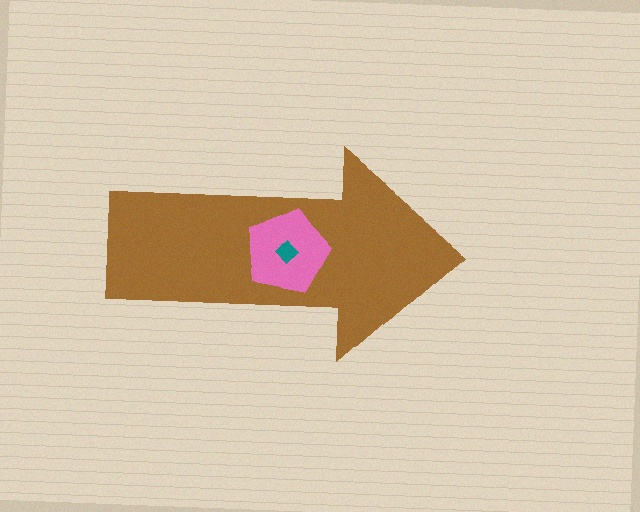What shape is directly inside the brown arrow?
The pink pentagon.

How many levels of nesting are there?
3.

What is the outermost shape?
The brown arrow.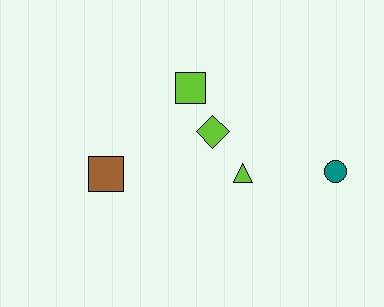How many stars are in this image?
There are no stars.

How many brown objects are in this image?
There is 1 brown object.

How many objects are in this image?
There are 5 objects.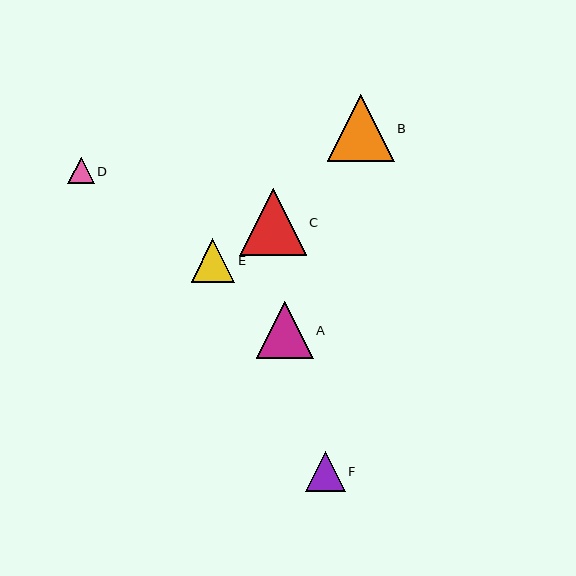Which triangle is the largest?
Triangle B is the largest with a size of approximately 66 pixels.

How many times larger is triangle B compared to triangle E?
Triangle B is approximately 1.5 times the size of triangle E.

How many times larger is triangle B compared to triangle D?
Triangle B is approximately 2.5 times the size of triangle D.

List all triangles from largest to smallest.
From largest to smallest: B, C, A, E, F, D.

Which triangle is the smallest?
Triangle D is the smallest with a size of approximately 27 pixels.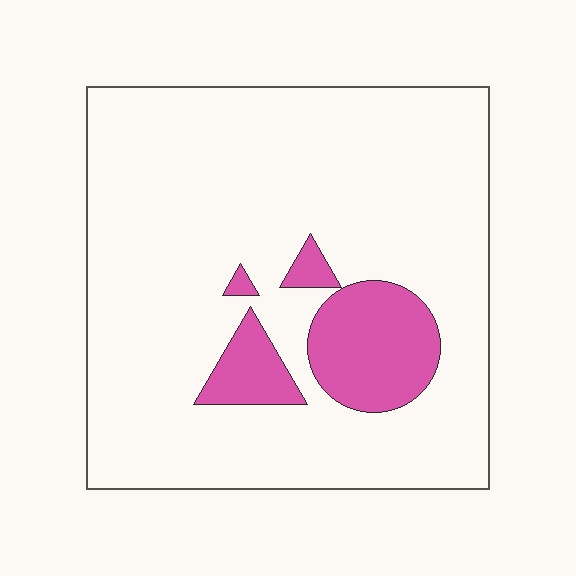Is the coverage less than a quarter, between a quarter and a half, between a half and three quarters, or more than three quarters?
Less than a quarter.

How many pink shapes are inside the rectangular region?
4.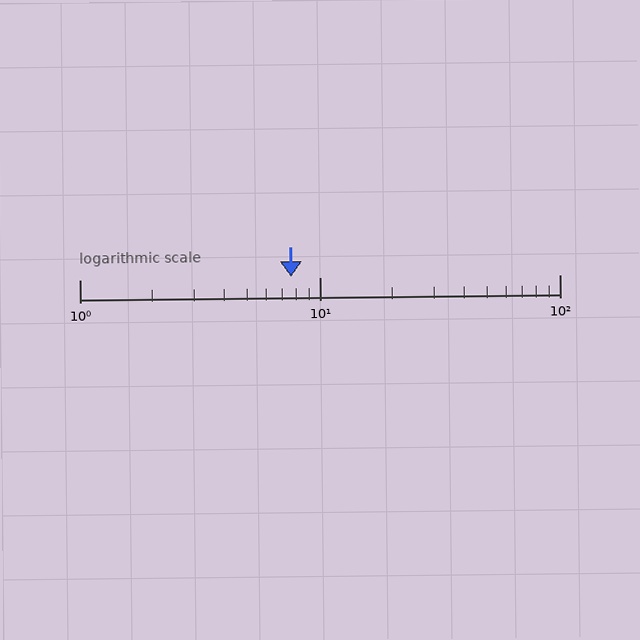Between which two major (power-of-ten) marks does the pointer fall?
The pointer is between 1 and 10.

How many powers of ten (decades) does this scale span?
The scale spans 2 decades, from 1 to 100.